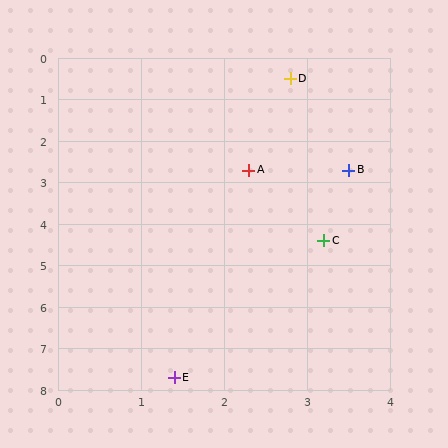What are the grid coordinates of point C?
Point C is at approximately (3.2, 4.4).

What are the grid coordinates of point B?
Point B is at approximately (3.5, 2.7).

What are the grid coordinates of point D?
Point D is at approximately (2.8, 0.5).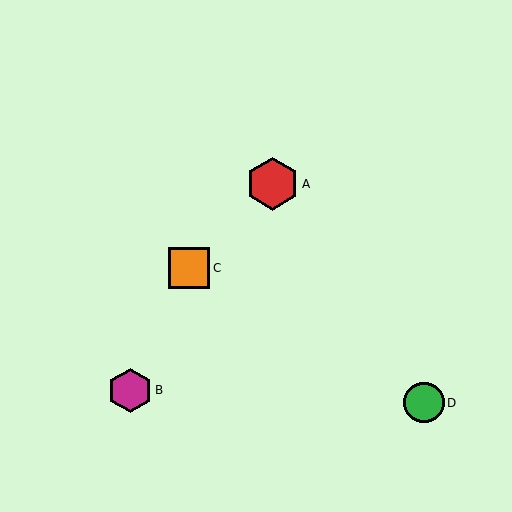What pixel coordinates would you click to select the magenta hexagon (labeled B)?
Click at (130, 390) to select the magenta hexagon B.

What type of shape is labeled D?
Shape D is a green circle.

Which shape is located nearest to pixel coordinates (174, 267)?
The orange square (labeled C) at (189, 268) is nearest to that location.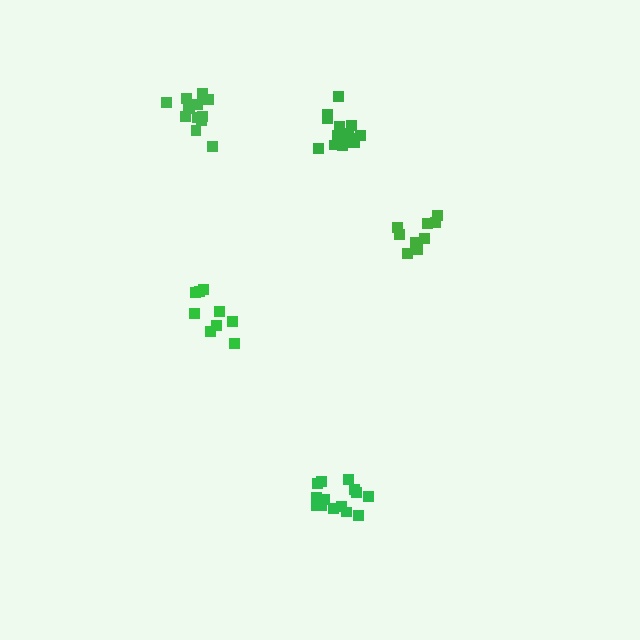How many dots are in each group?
Group 1: 13 dots, Group 2: 9 dots, Group 3: 15 dots, Group 4: 15 dots, Group 5: 9 dots (61 total).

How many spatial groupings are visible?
There are 5 spatial groupings.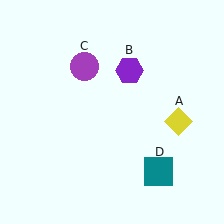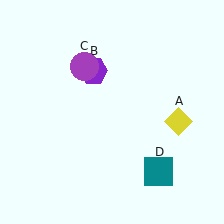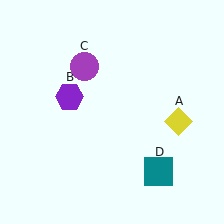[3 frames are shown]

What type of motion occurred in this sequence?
The purple hexagon (object B) rotated counterclockwise around the center of the scene.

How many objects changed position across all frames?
1 object changed position: purple hexagon (object B).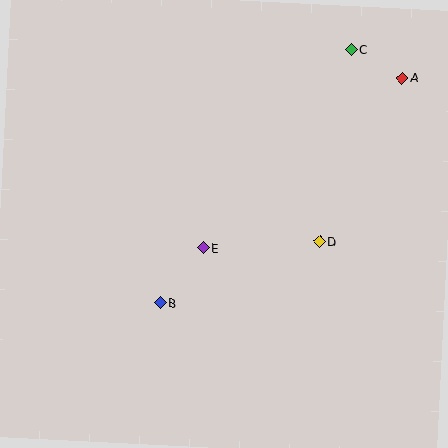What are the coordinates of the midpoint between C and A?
The midpoint between C and A is at (377, 64).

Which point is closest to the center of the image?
Point E at (203, 248) is closest to the center.